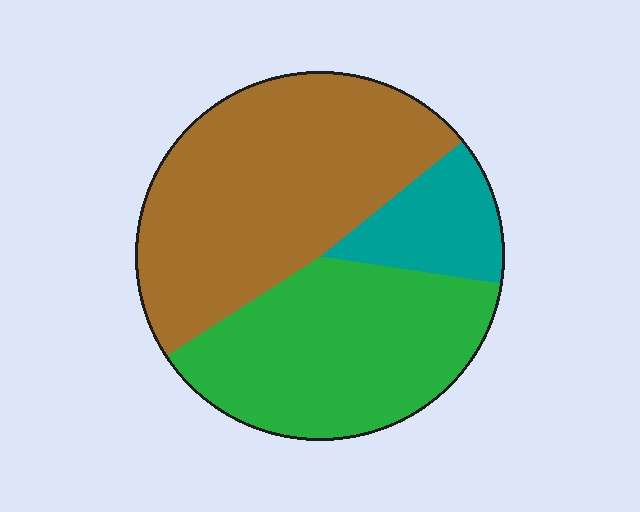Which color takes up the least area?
Teal, at roughly 15%.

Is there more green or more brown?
Brown.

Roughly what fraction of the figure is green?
Green takes up about three eighths (3/8) of the figure.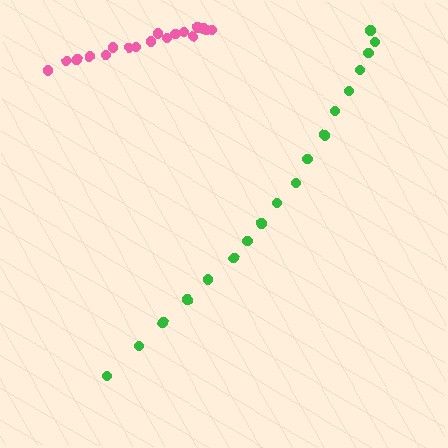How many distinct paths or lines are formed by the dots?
There are 2 distinct paths.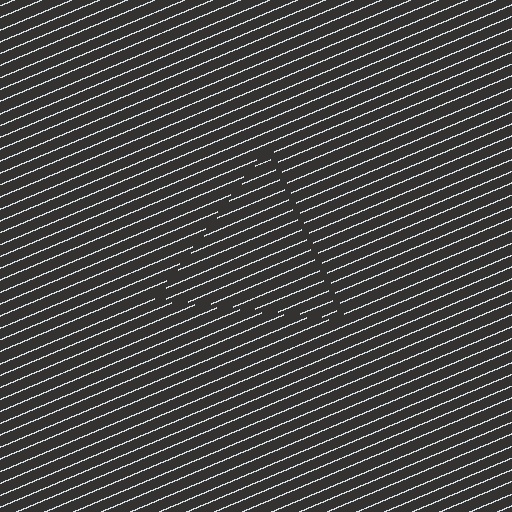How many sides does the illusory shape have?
3 sides — the line-ends trace a triangle.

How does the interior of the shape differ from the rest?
The interior of the shape contains the same grating, shifted by half a period — the contour is defined by the phase discontinuity where line-ends from the inner and outer gratings abut.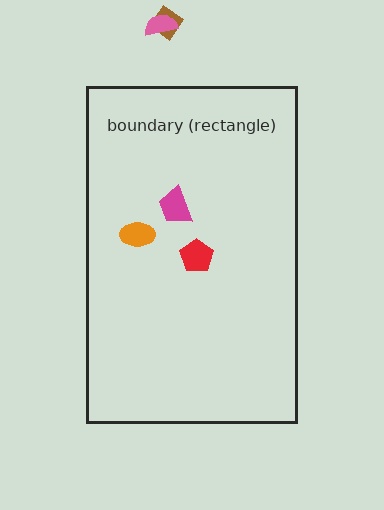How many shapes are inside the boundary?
3 inside, 2 outside.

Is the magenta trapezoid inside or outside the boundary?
Inside.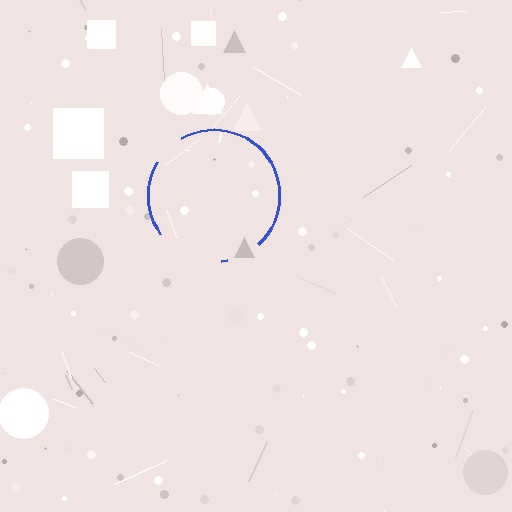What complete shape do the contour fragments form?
The contour fragments form a circle.